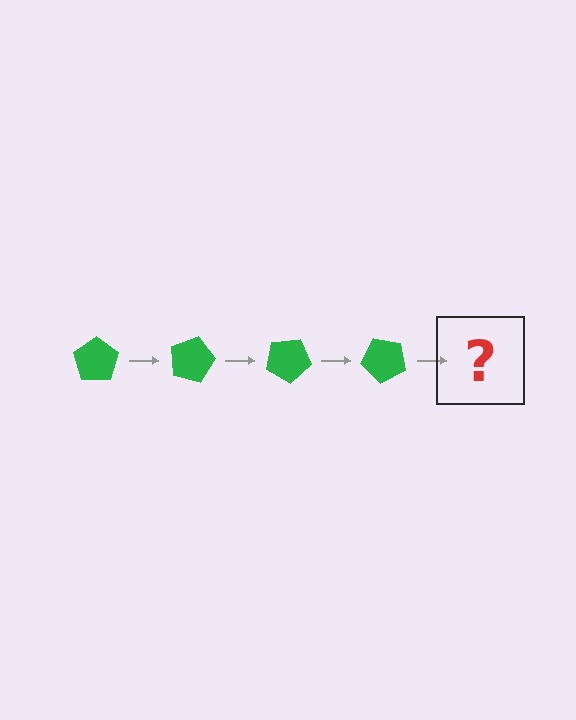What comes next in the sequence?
The next element should be a green pentagon rotated 60 degrees.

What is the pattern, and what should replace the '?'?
The pattern is that the pentagon rotates 15 degrees each step. The '?' should be a green pentagon rotated 60 degrees.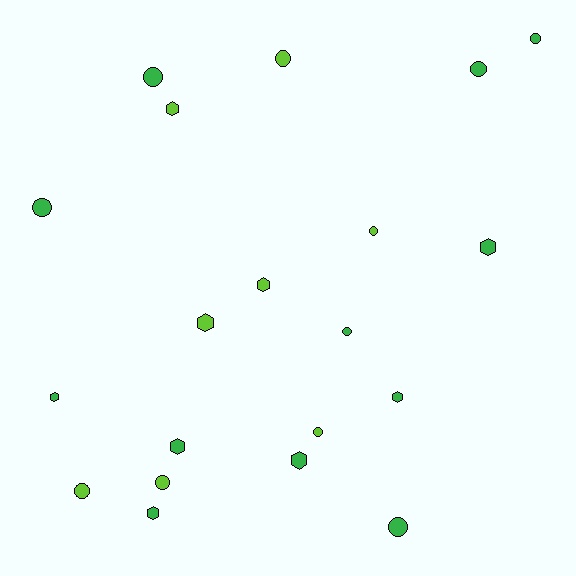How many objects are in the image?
There are 20 objects.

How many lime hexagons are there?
There are 3 lime hexagons.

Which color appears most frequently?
Green, with 12 objects.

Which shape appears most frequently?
Circle, with 11 objects.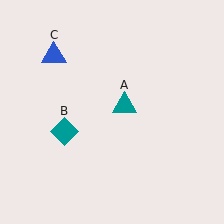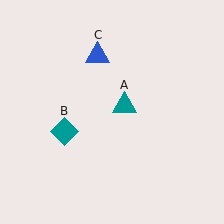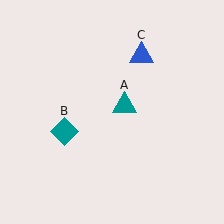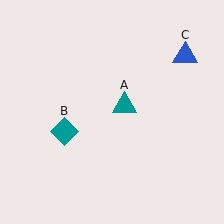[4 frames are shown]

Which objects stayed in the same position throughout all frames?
Teal triangle (object A) and teal diamond (object B) remained stationary.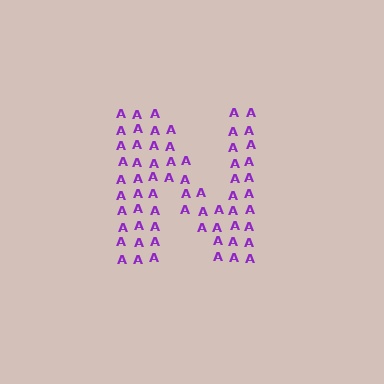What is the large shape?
The large shape is the letter N.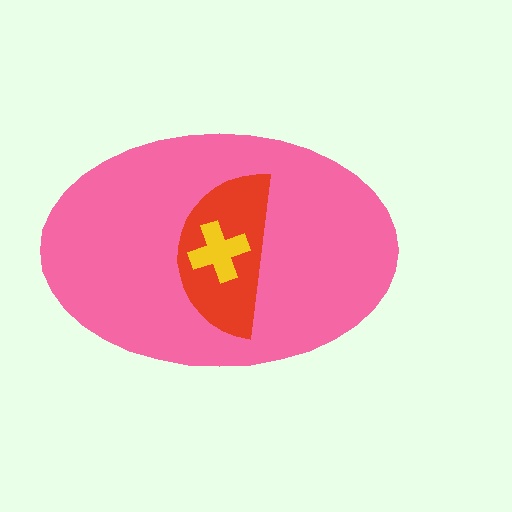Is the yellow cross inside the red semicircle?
Yes.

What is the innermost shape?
The yellow cross.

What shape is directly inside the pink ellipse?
The red semicircle.